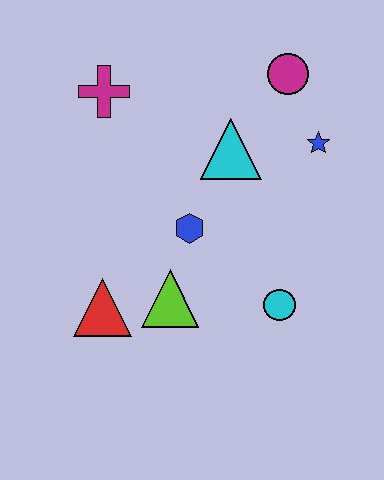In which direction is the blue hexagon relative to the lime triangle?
The blue hexagon is above the lime triangle.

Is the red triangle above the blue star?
No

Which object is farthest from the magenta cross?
The cyan circle is farthest from the magenta cross.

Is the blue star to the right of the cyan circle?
Yes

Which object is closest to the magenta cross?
The cyan triangle is closest to the magenta cross.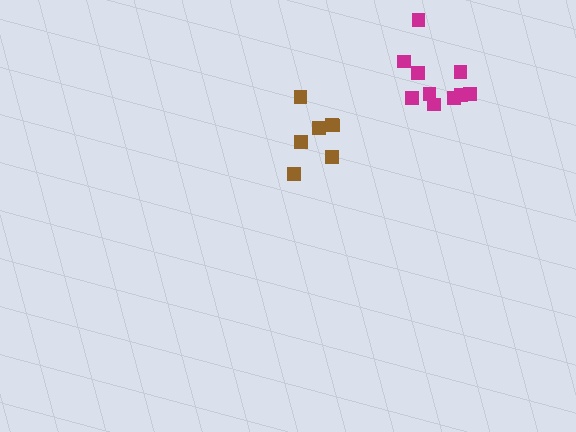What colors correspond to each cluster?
The clusters are colored: brown, magenta.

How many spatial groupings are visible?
There are 2 spatial groupings.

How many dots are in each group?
Group 1: 7 dots, Group 2: 10 dots (17 total).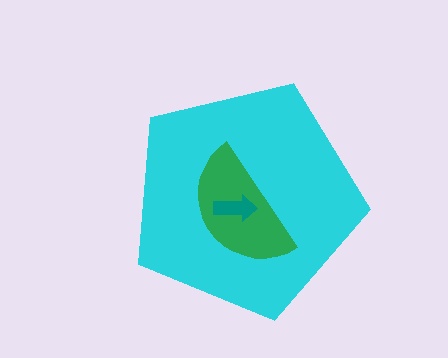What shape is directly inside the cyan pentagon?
The green semicircle.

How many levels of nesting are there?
3.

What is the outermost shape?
The cyan pentagon.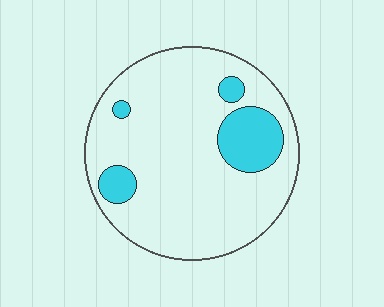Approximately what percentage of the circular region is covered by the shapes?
Approximately 15%.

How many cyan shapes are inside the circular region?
4.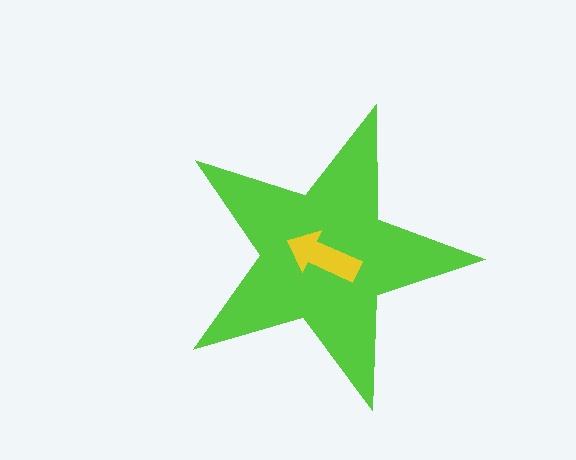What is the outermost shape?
The lime star.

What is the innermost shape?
The yellow arrow.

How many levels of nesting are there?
2.